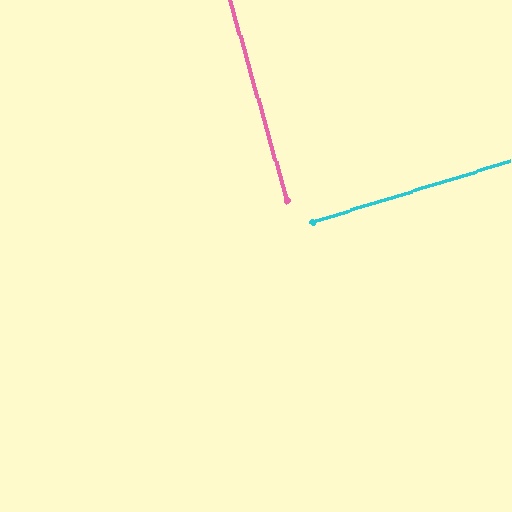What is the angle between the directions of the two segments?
Approximately 89 degrees.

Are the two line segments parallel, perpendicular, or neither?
Perpendicular — they meet at approximately 89°.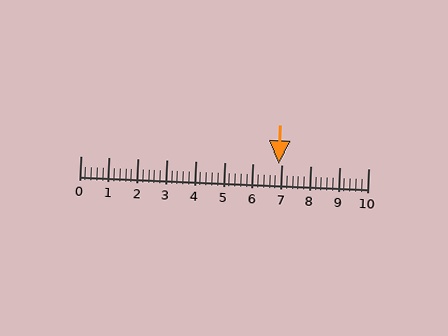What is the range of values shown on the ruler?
The ruler shows values from 0 to 10.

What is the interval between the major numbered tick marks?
The major tick marks are spaced 1 units apart.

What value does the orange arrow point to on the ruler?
The orange arrow points to approximately 6.9.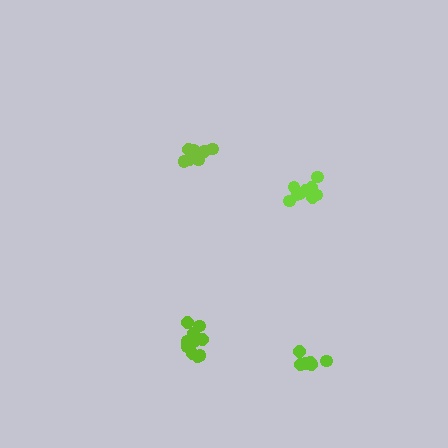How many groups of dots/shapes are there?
There are 4 groups.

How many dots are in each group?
Group 1: 10 dots, Group 2: 10 dots, Group 3: 11 dots, Group 4: 6 dots (37 total).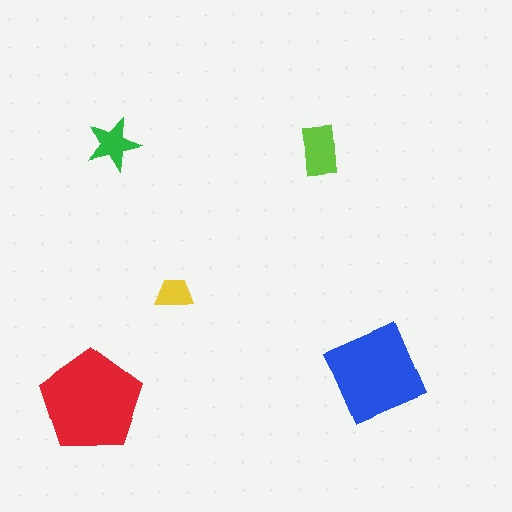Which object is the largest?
The red pentagon.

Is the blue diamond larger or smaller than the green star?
Larger.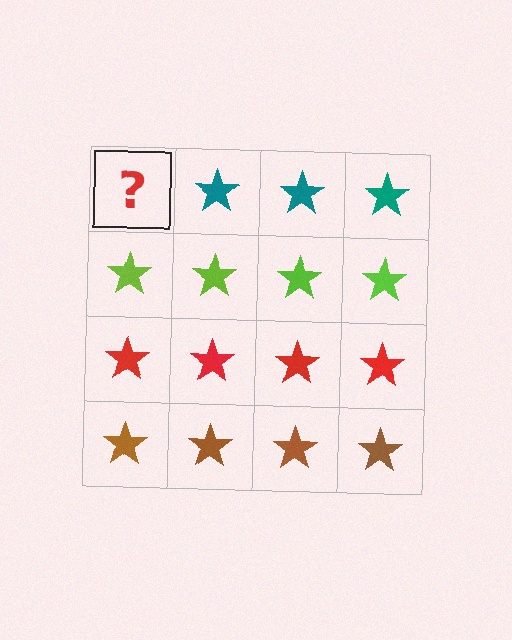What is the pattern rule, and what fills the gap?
The rule is that each row has a consistent color. The gap should be filled with a teal star.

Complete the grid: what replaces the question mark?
The question mark should be replaced with a teal star.